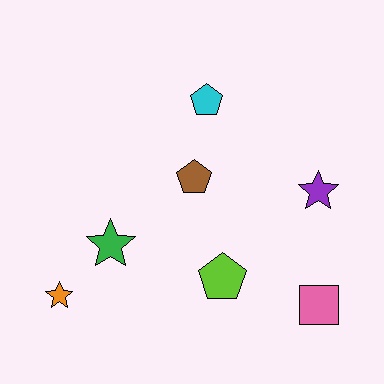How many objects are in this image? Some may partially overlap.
There are 7 objects.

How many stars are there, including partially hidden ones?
There are 3 stars.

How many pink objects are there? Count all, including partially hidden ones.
There is 1 pink object.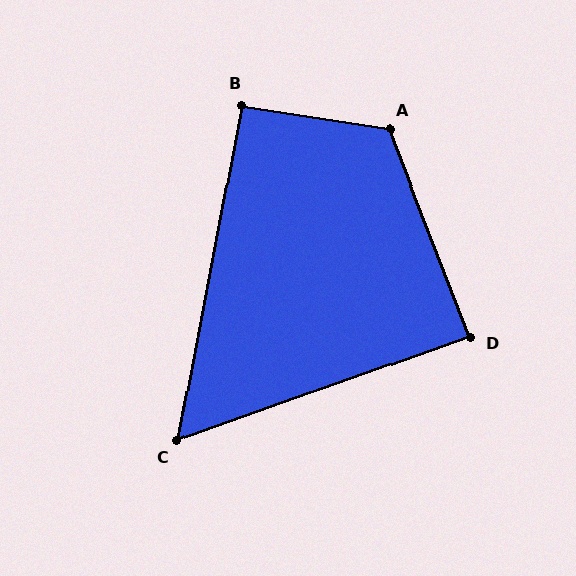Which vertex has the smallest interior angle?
C, at approximately 60 degrees.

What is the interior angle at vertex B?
Approximately 92 degrees (approximately right).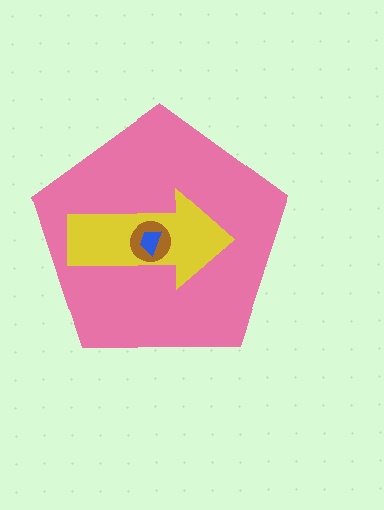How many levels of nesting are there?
4.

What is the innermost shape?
The blue trapezoid.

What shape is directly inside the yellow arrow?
The brown circle.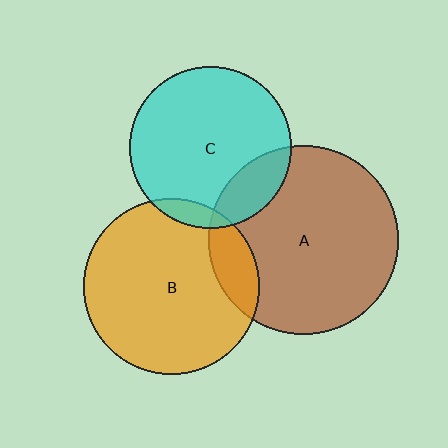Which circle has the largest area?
Circle A (brown).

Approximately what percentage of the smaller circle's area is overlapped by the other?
Approximately 5%.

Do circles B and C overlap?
Yes.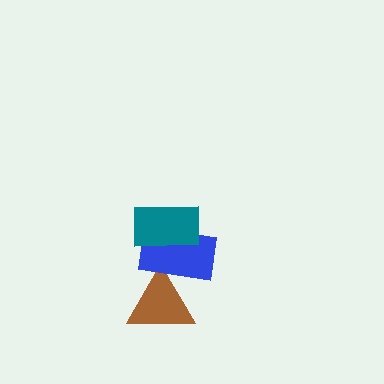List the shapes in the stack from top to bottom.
From top to bottom: the teal rectangle, the blue rectangle, the brown triangle.